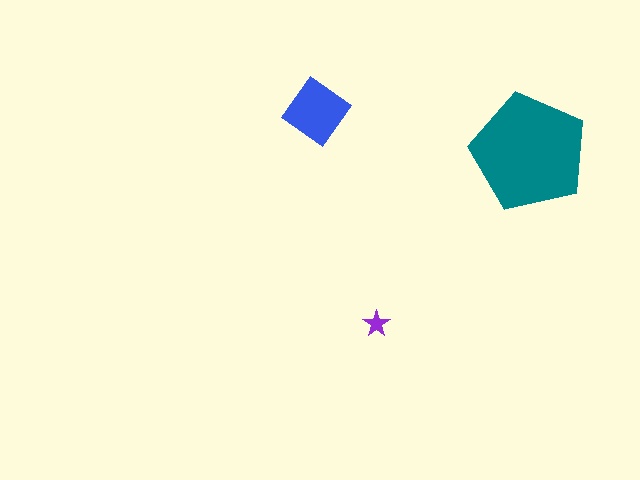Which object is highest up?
The blue diamond is topmost.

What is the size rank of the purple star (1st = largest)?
3rd.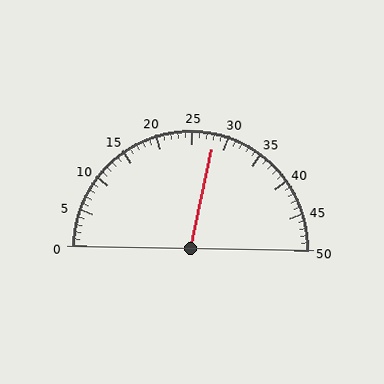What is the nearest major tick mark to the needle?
The nearest major tick mark is 30.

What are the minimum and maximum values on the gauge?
The gauge ranges from 0 to 50.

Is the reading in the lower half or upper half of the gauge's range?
The reading is in the upper half of the range (0 to 50).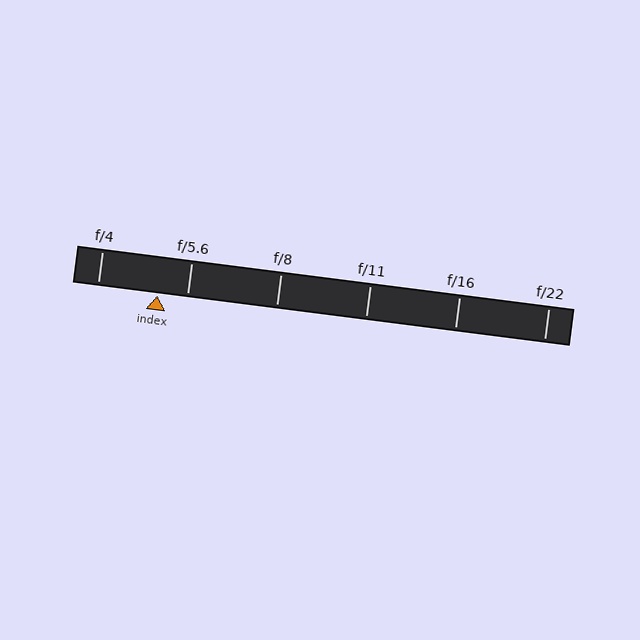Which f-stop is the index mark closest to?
The index mark is closest to f/5.6.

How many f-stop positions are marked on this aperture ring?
There are 6 f-stop positions marked.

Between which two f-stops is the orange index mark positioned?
The index mark is between f/4 and f/5.6.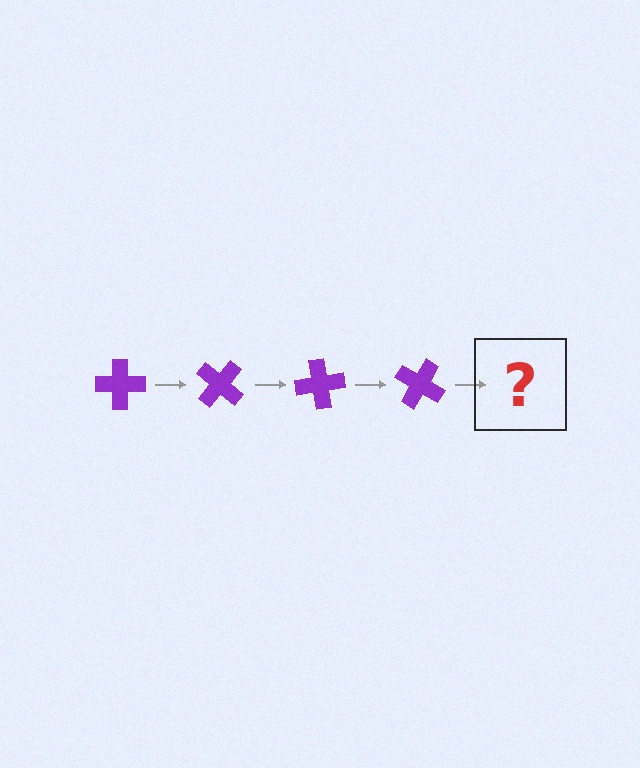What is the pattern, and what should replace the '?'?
The pattern is that the cross rotates 40 degrees each step. The '?' should be a purple cross rotated 160 degrees.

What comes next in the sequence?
The next element should be a purple cross rotated 160 degrees.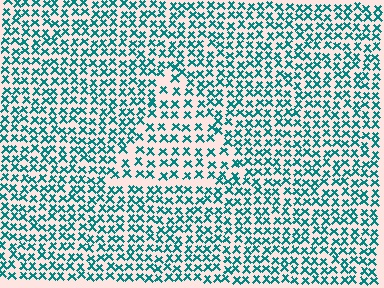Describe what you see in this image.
The image contains small teal elements arranged at two different densities. A triangle-shaped region is visible where the elements are less densely packed than the surrounding area.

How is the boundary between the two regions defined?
The boundary is defined by a change in element density (approximately 1.5x ratio). All elements are the same color, size, and shape.